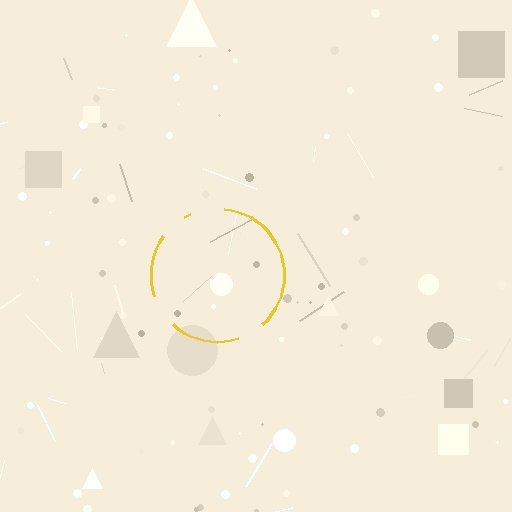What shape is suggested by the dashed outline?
The dashed outline suggests a circle.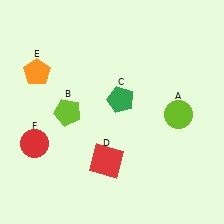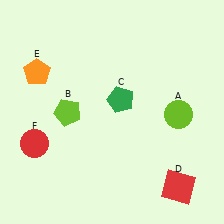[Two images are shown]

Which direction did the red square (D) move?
The red square (D) moved right.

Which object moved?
The red square (D) moved right.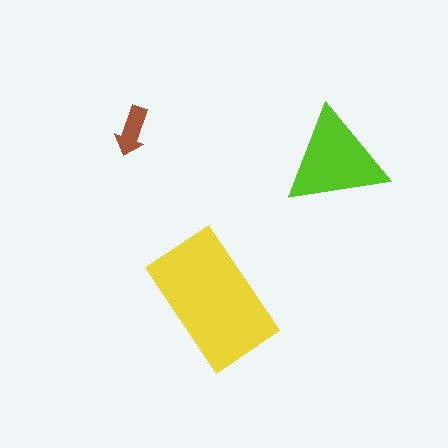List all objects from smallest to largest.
The brown arrow, the lime triangle, the yellow rectangle.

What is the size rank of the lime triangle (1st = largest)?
2nd.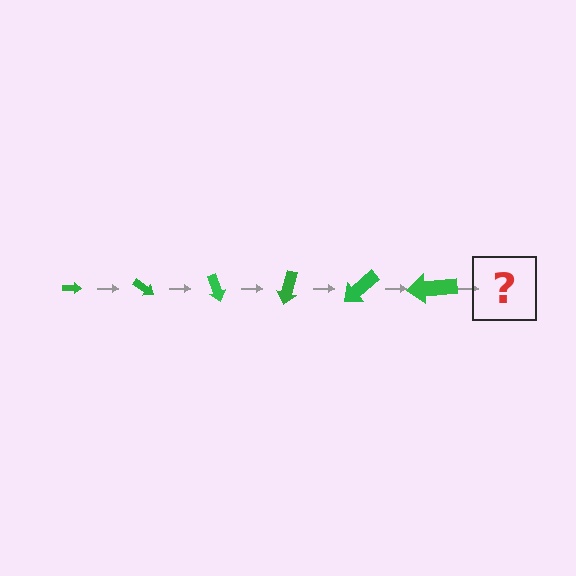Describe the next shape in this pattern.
It should be an arrow, larger than the previous one and rotated 210 degrees from the start.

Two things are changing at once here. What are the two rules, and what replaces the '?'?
The two rules are that the arrow grows larger each step and it rotates 35 degrees each step. The '?' should be an arrow, larger than the previous one and rotated 210 degrees from the start.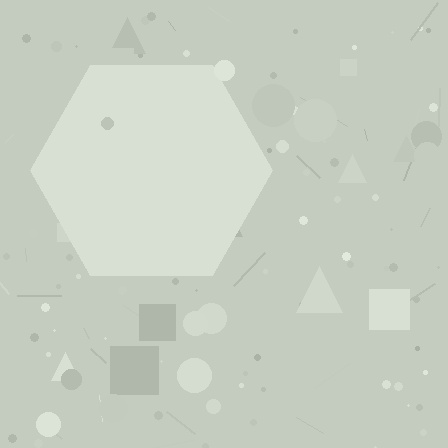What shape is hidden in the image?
A hexagon is hidden in the image.